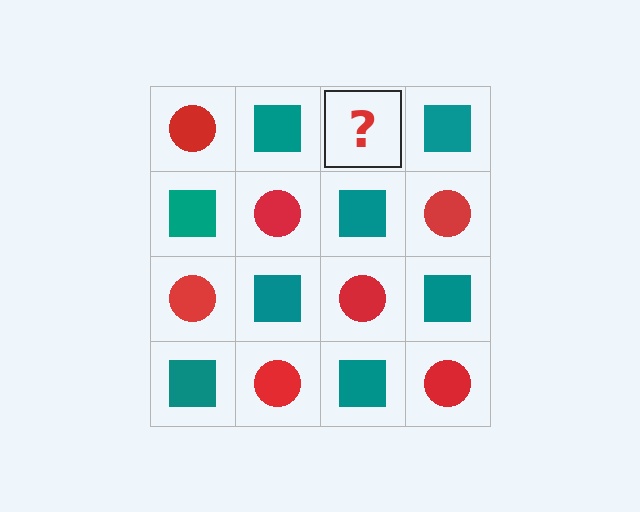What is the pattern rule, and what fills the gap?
The rule is that it alternates red circle and teal square in a checkerboard pattern. The gap should be filled with a red circle.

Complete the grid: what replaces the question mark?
The question mark should be replaced with a red circle.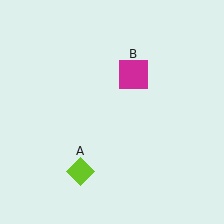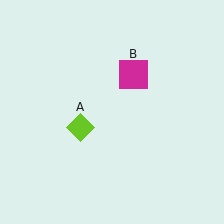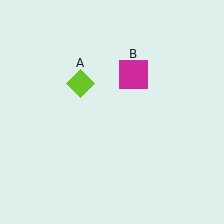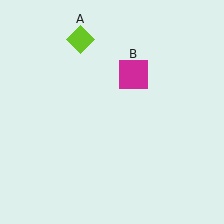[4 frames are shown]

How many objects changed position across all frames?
1 object changed position: lime diamond (object A).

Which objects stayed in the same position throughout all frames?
Magenta square (object B) remained stationary.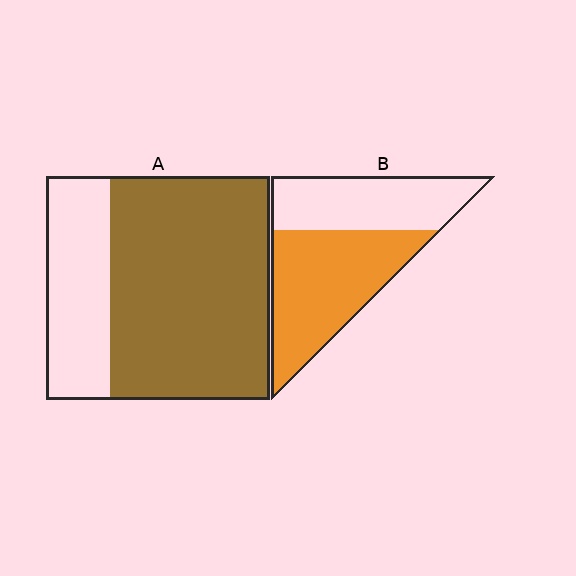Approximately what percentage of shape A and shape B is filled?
A is approximately 70% and B is approximately 60%.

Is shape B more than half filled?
Yes.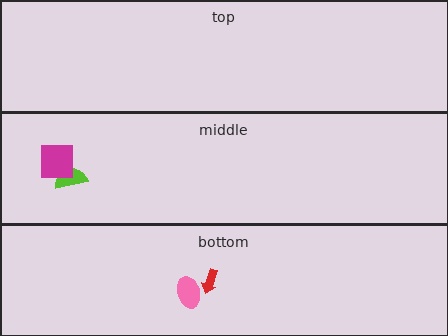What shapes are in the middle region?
The lime semicircle, the magenta square.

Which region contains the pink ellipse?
The bottom region.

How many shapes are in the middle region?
2.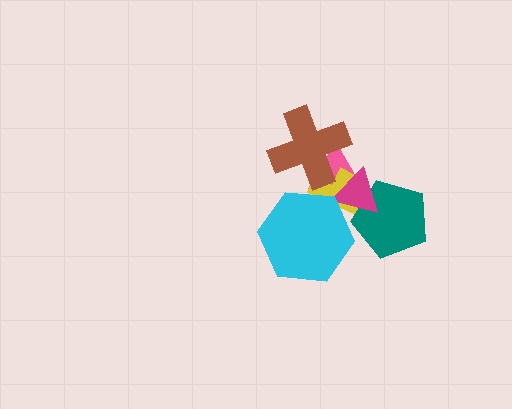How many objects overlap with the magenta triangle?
4 objects overlap with the magenta triangle.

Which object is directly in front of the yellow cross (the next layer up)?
The brown cross is directly in front of the yellow cross.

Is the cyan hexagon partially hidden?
No, no other shape covers it.